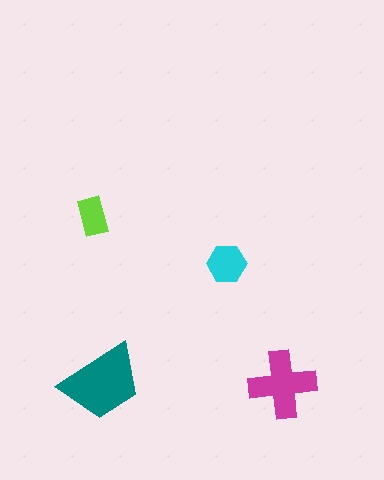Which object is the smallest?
The lime rectangle.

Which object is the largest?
The teal trapezoid.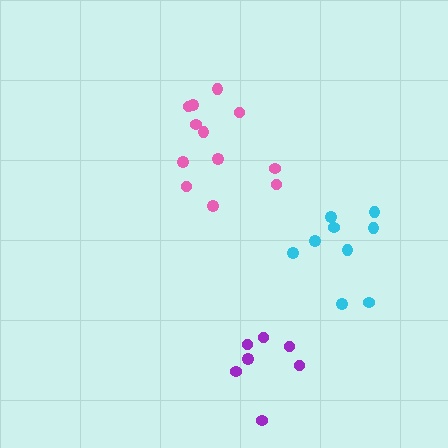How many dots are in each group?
Group 1: 12 dots, Group 2: 7 dots, Group 3: 9 dots (28 total).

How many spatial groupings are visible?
There are 3 spatial groupings.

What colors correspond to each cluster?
The clusters are colored: pink, purple, cyan.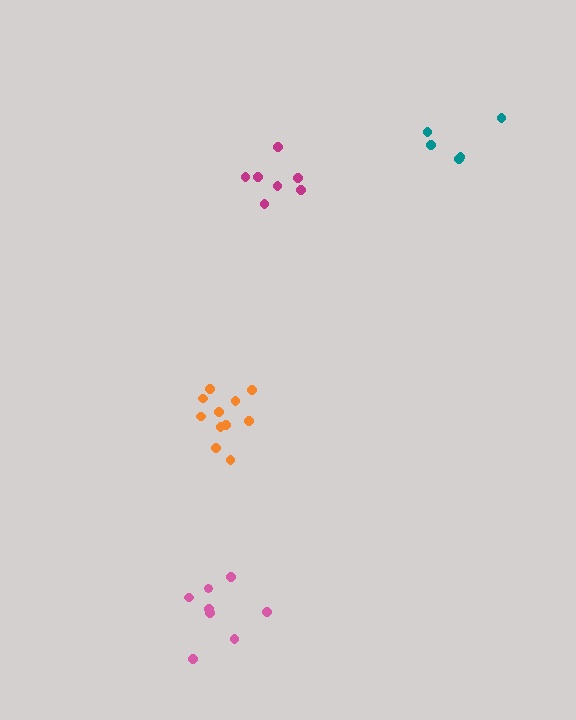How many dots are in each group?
Group 1: 7 dots, Group 2: 5 dots, Group 3: 8 dots, Group 4: 11 dots (31 total).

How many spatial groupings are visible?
There are 4 spatial groupings.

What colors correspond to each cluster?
The clusters are colored: magenta, teal, pink, orange.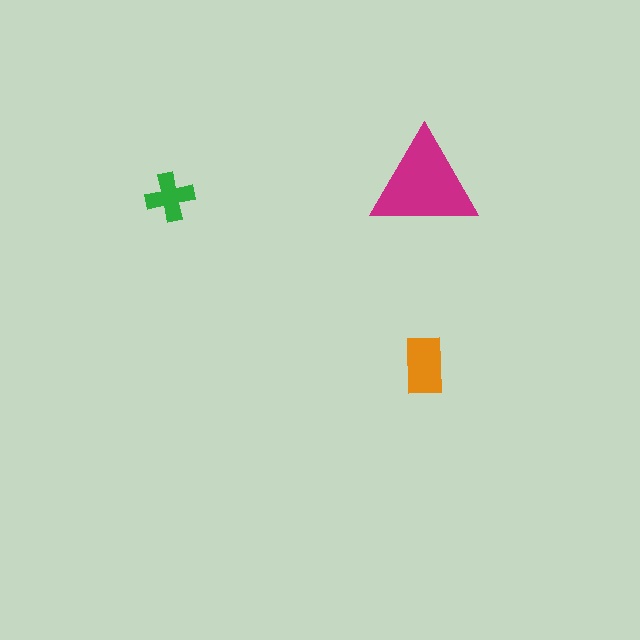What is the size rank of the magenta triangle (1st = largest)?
1st.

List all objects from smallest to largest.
The green cross, the orange rectangle, the magenta triangle.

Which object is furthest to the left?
The green cross is leftmost.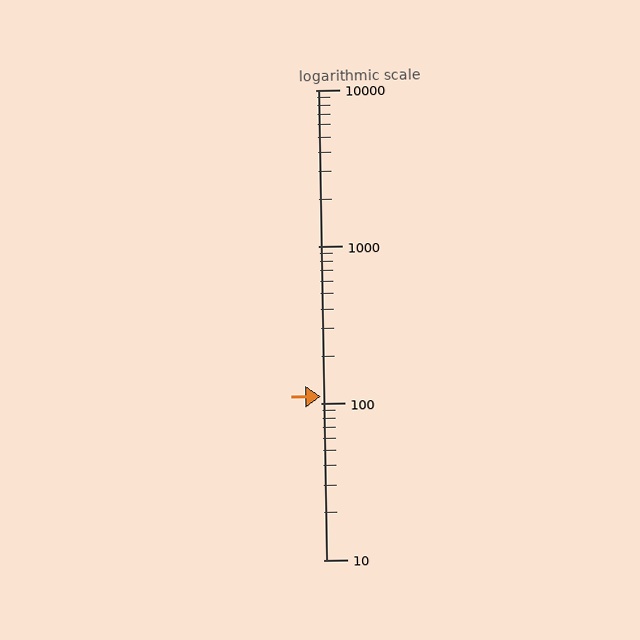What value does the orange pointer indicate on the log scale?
The pointer indicates approximately 110.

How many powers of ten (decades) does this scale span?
The scale spans 3 decades, from 10 to 10000.